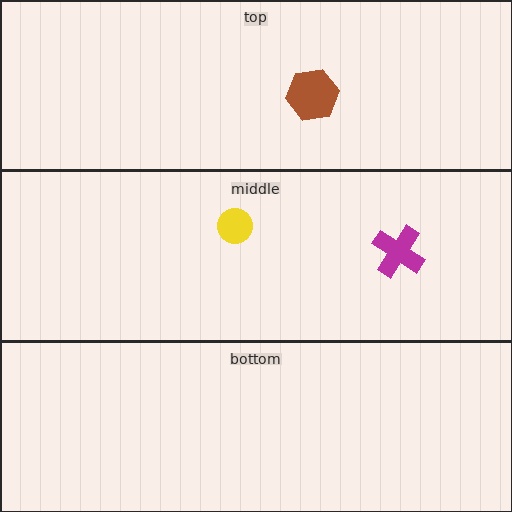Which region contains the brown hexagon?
The top region.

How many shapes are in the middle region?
2.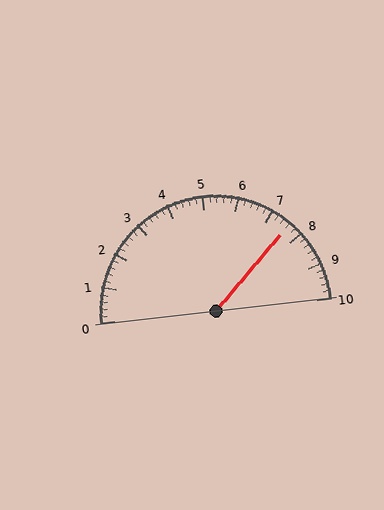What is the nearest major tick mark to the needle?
The nearest major tick mark is 8.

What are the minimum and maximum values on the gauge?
The gauge ranges from 0 to 10.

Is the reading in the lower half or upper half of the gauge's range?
The reading is in the upper half of the range (0 to 10).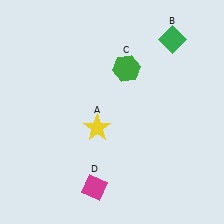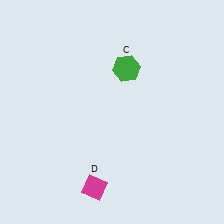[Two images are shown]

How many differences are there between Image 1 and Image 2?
There are 2 differences between the two images.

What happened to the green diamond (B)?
The green diamond (B) was removed in Image 2. It was in the top-right area of Image 1.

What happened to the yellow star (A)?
The yellow star (A) was removed in Image 2. It was in the bottom-left area of Image 1.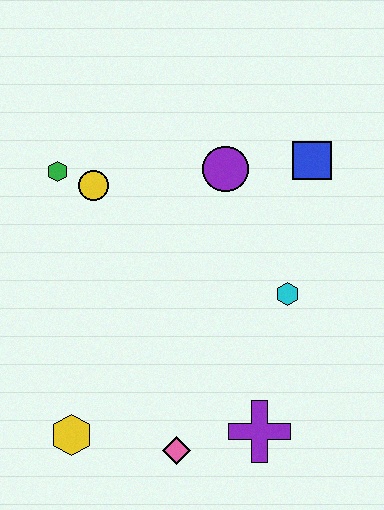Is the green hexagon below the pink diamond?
No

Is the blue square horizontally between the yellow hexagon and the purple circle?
No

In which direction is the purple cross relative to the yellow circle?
The purple cross is below the yellow circle.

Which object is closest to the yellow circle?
The green hexagon is closest to the yellow circle.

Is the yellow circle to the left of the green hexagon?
No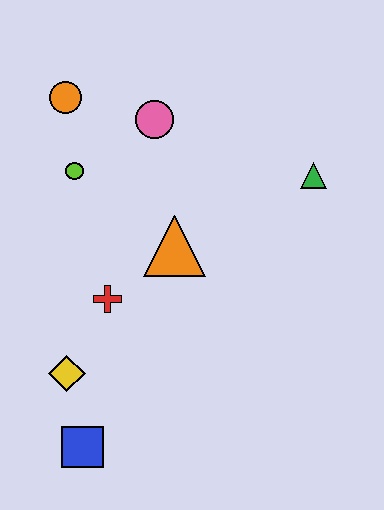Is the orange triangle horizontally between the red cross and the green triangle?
Yes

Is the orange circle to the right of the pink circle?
No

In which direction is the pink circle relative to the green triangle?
The pink circle is to the left of the green triangle.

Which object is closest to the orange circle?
The lime circle is closest to the orange circle.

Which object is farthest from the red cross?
The green triangle is farthest from the red cross.